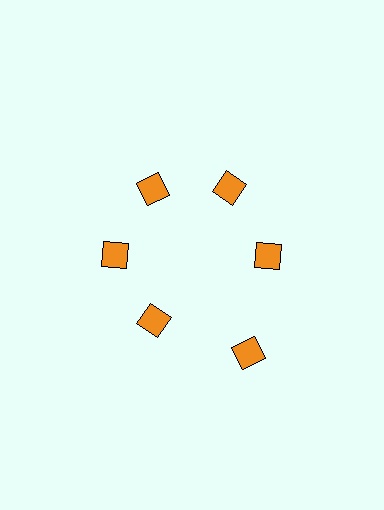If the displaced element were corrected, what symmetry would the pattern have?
It would have 6-fold rotational symmetry — the pattern would map onto itself every 60 degrees.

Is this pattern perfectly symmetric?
No. The 6 orange diamonds are arranged in a ring, but one element near the 5 o'clock position is pushed outward from the center, breaking the 6-fold rotational symmetry.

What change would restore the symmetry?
The symmetry would be restored by moving it inward, back onto the ring so that all 6 diamonds sit at equal angles and equal distance from the center.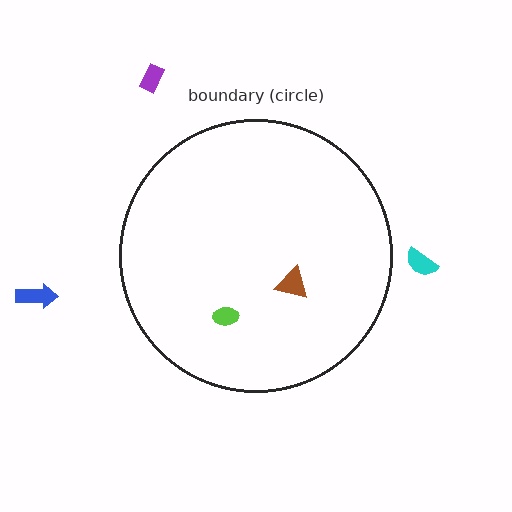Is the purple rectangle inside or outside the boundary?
Outside.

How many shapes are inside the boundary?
2 inside, 3 outside.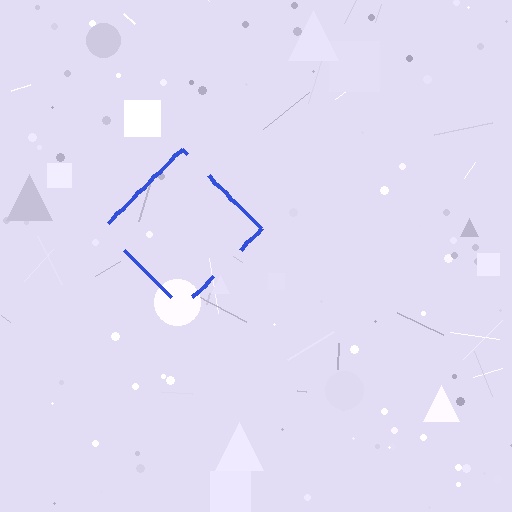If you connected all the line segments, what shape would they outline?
They would outline a diamond.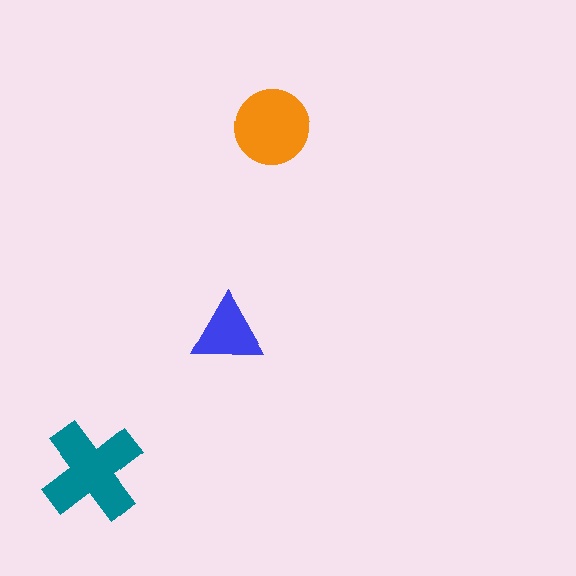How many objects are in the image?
There are 3 objects in the image.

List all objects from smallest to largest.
The blue triangle, the orange circle, the teal cross.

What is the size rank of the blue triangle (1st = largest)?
3rd.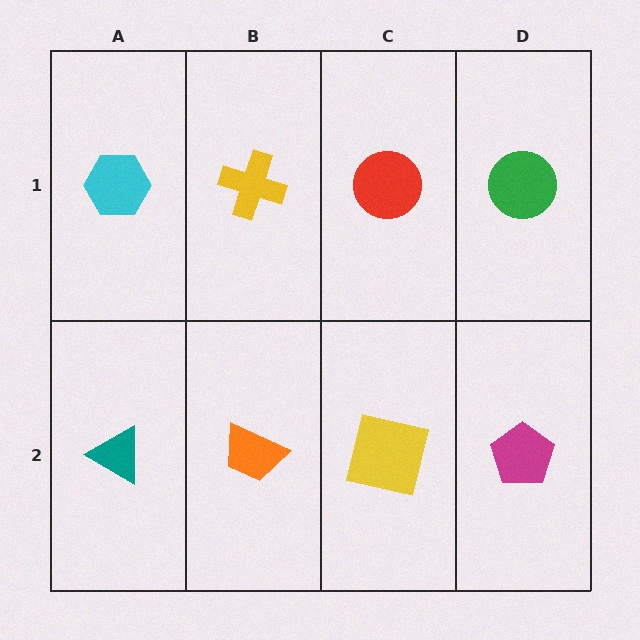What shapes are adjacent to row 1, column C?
A yellow square (row 2, column C), a yellow cross (row 1, column B), a green circle (row 1, column D).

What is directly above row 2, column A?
A cyan hexagon.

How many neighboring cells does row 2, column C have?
3.